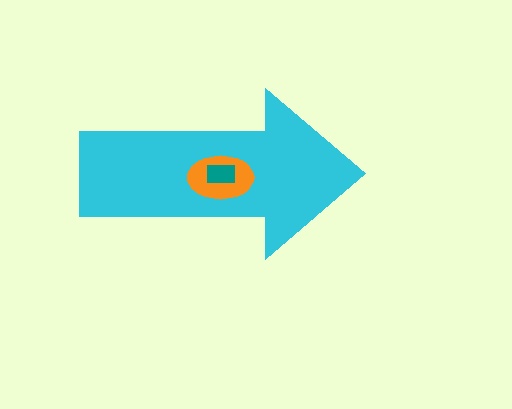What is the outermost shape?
The cyan arrow.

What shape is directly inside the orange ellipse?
The teal rectangle.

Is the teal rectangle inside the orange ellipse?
Yes.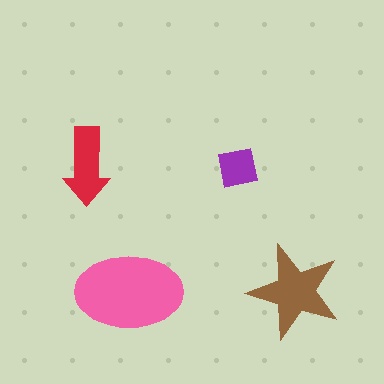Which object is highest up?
The red arrow is topmost.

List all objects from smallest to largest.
The purple square, the red arrow, the brown star, the pink ellipse.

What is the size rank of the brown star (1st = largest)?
2nd.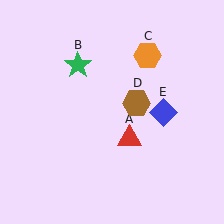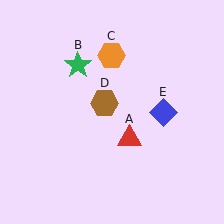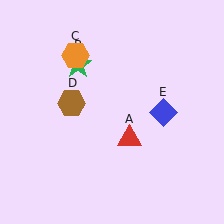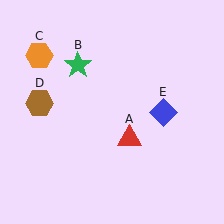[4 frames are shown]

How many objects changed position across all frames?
2 objects changed position: orange hexagon (object C), brown hexagon (object D).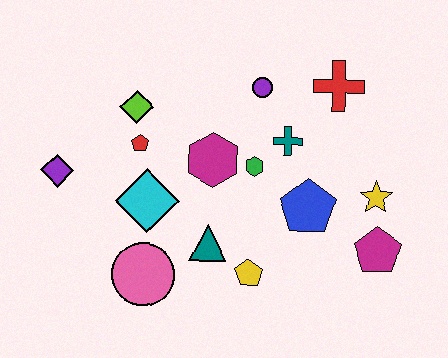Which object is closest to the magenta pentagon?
The yellow star is closest to the magenta pentagon.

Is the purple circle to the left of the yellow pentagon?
No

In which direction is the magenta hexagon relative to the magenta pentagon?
The magenta hexagon is to the left of the magenta pentagon.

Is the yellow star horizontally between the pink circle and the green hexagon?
No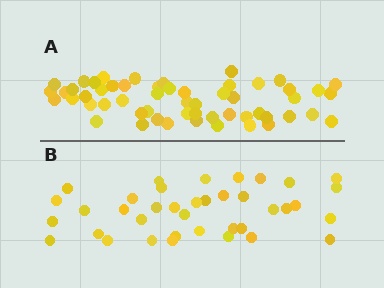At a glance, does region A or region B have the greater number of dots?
Region A (the top region) has more dots.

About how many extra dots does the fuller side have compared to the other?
Region A has approximately 15 more dots than region B.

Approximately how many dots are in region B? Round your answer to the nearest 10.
About 40 dots. (The exact count is 38, which rounds to 40.)